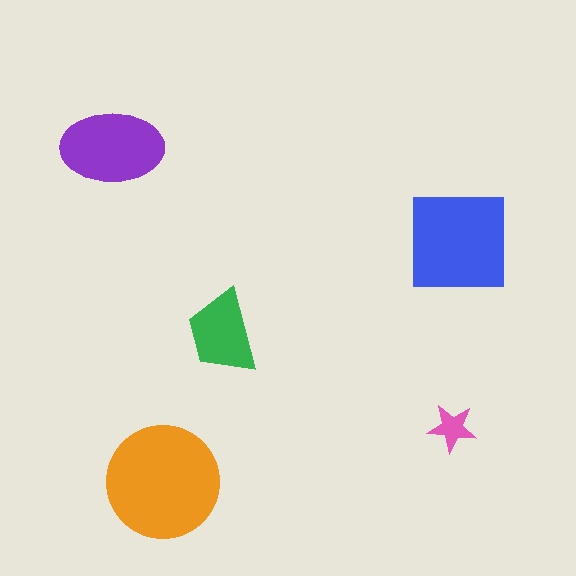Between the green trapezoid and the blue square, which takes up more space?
The blue square.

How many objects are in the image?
There are 5 objects in the image.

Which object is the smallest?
The pink star.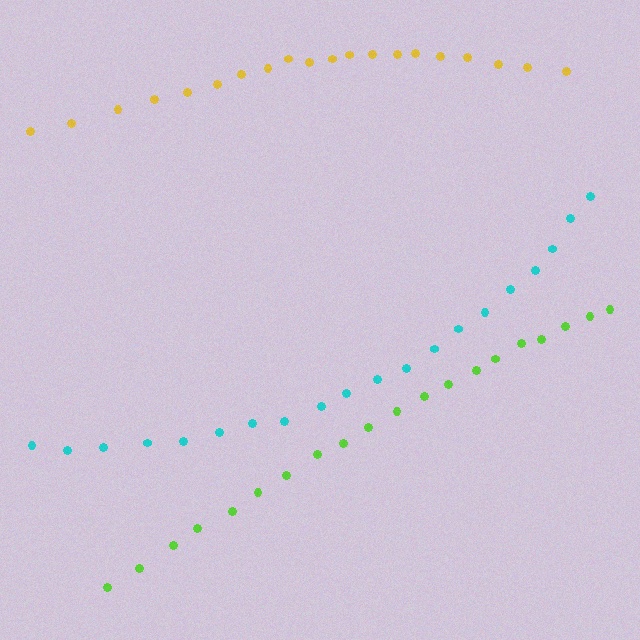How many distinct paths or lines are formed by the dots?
There are 3 distinct paths.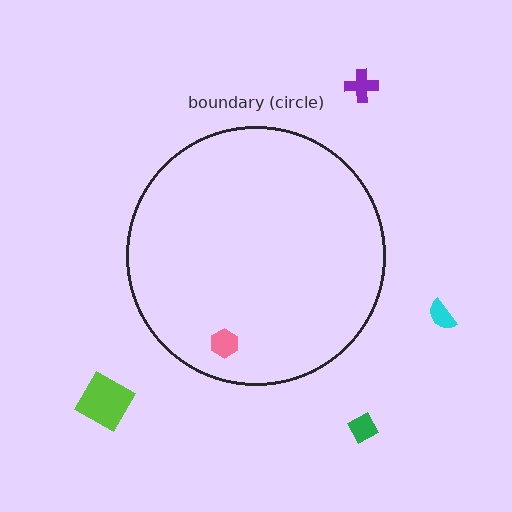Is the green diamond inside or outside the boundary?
Outside.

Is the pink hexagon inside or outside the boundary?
Inside.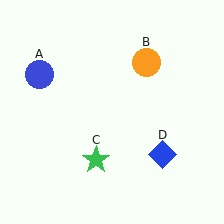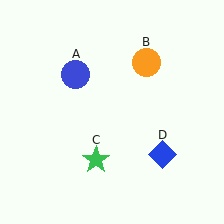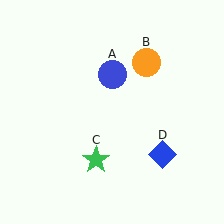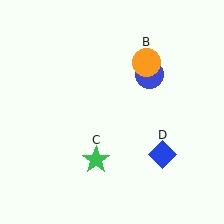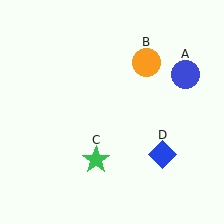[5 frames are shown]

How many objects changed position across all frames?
1 object changed position: blue circle (object A).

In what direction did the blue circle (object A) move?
The blue circle (object A) moved right.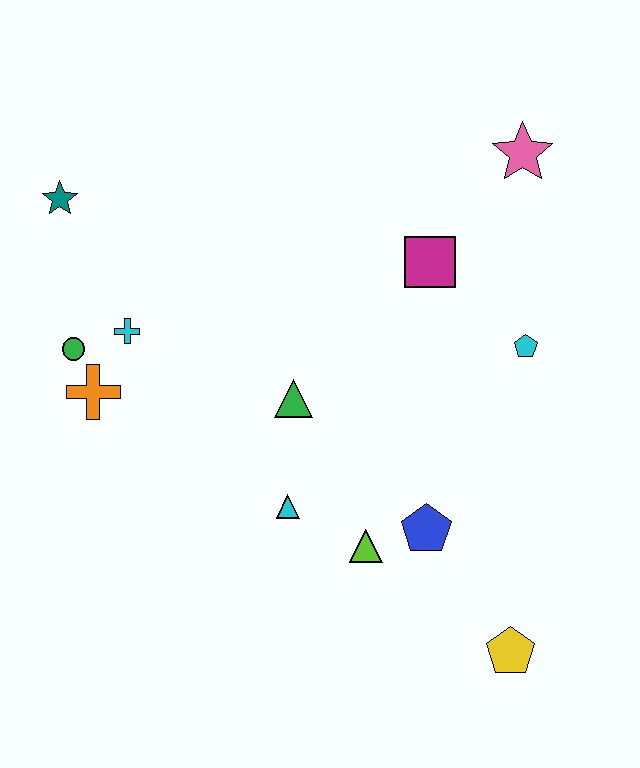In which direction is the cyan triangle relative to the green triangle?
The cyan triangle is below the green triangle.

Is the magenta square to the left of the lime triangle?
No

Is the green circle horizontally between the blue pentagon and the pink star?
No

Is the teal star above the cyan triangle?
Yes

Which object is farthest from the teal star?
The yellow pentagon is farthest from the teal star.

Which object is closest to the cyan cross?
The green circle is closest to the cyan cross.